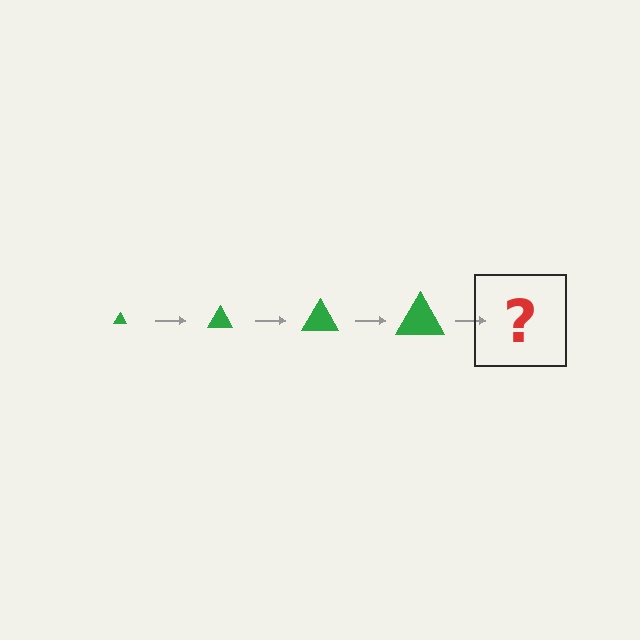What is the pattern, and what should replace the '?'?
The pattern is that the triangle gets progressively larger each step. The '?' should be a green triangle, larger than the previous one.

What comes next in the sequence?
The next element should be a green triangle, larger than the previous one.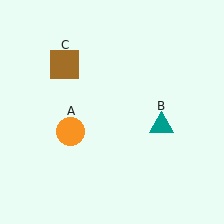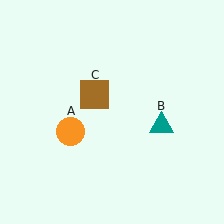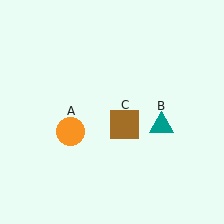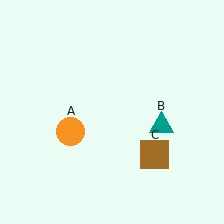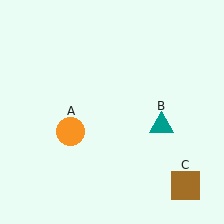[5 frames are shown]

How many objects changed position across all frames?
1 object changed position: brown square (object C).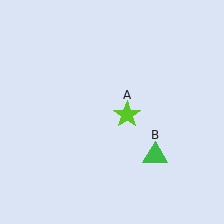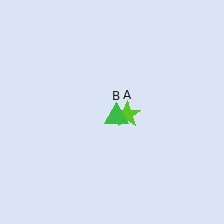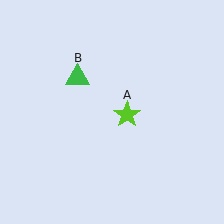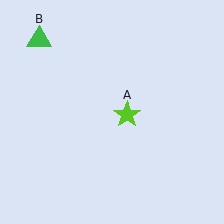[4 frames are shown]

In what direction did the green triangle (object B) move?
The green triangle (object B) moved up and to the left.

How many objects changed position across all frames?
1 object changed position: green triangle (object B).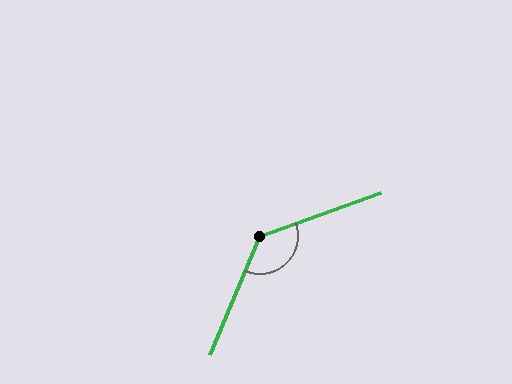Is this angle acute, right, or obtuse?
It is obtuse.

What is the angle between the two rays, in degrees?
Approximately 133 degrees.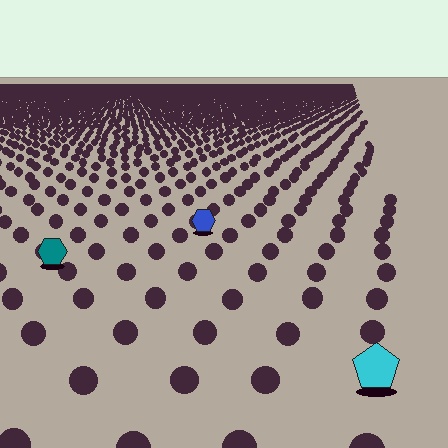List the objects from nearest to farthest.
From nearest to farthest: the cyan pentagon, the teal hexagon, the blue hexagon.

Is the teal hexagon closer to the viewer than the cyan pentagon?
No. The cyan pentagon is closer — you can tell from the texture gradient: the ground texture is coarser near it.